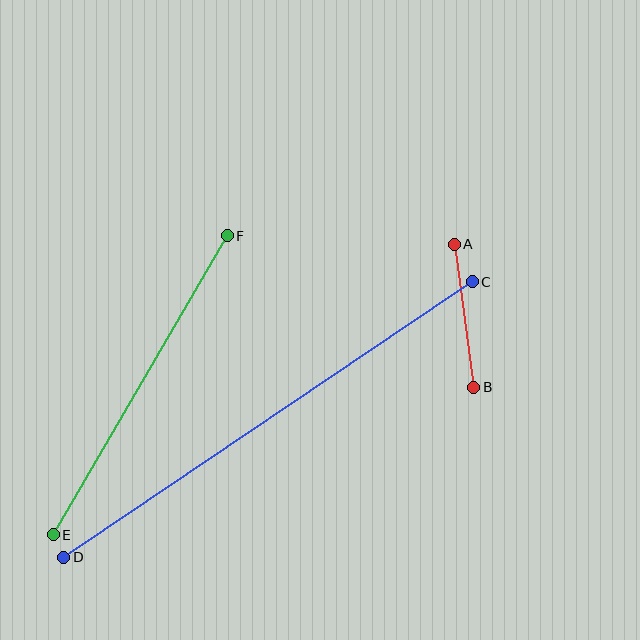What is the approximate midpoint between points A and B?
The midpoint is at approximately (464, 316) pixels.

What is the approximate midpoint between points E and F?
The midpoint is at approximately (140, 385) pixels.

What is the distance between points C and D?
The distance is approximately 492 pixels.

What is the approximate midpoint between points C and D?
The midpoint is at approximately (268, 419) pixels.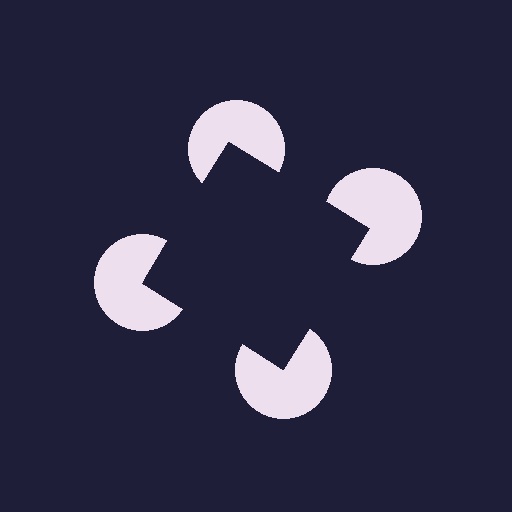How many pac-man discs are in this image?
There are 4 — one at each vertex of the illusory square.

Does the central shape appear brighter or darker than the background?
It typically appears slightly darker than the background, even though no actual brightness change is drawn.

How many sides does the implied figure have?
4 sides.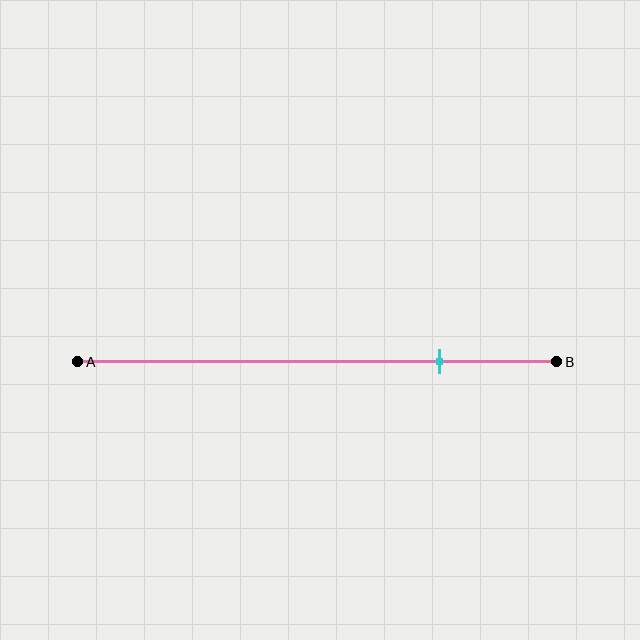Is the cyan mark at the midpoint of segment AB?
No, the mark is at about 75% from A, not at the 50% midpoint.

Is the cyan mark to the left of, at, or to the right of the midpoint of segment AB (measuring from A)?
The cyan mark is to the right of the midpoint of segment AB.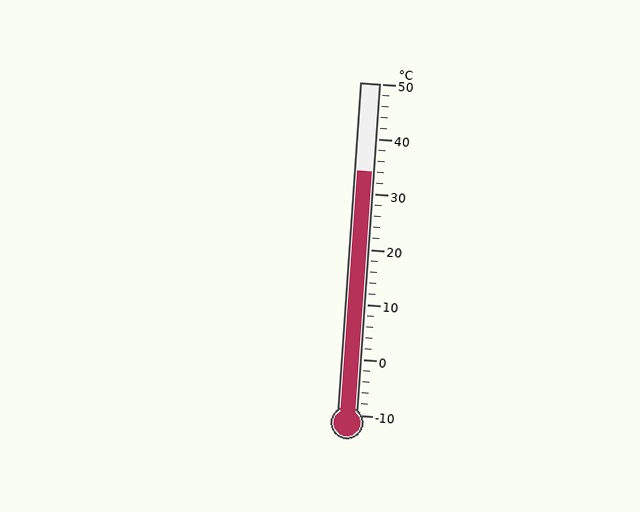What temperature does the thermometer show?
The thermometer shows approximately 34°C.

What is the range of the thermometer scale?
The thermometer scale ranges from -10°C to 50°C.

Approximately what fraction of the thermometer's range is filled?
The thermometer is filled to approximately 75% of its range.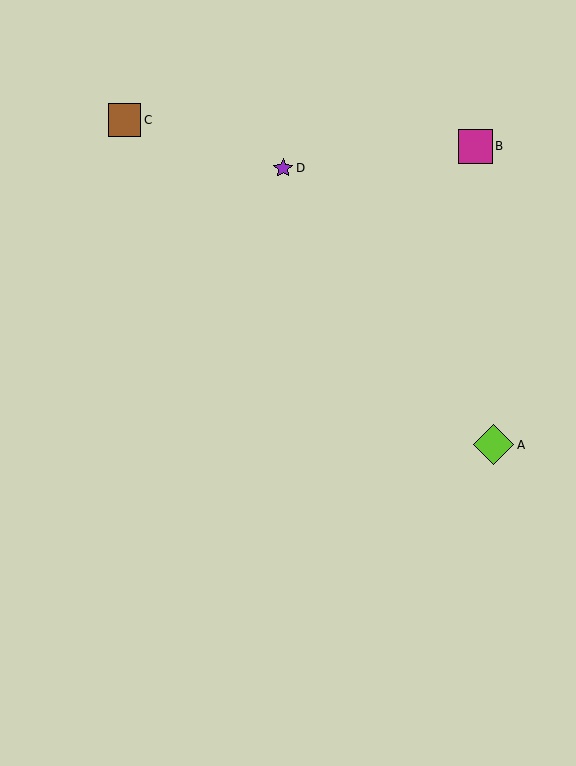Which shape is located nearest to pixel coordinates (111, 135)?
The brown square (labeled C) at (125, 120) is nearest to that location.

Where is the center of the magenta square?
The center of the magenta square is at (475, 146).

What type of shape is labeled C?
Shape C is a brown square.